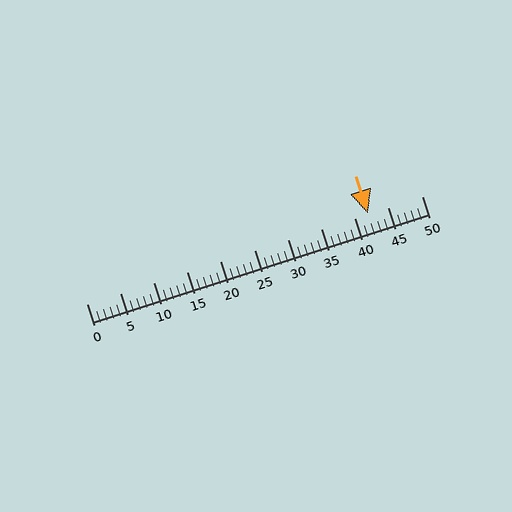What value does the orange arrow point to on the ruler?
The orange arrow points to approximately 42.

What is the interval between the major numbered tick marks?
The major tick marks are spaced 5 units apart.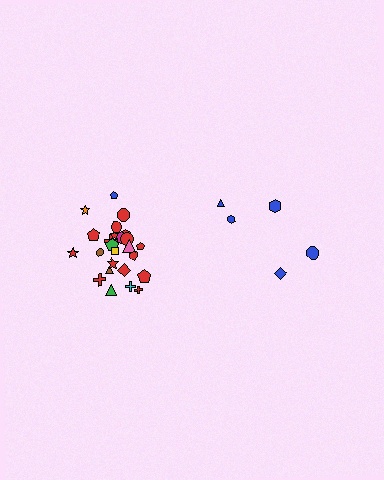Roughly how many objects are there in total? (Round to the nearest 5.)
Roughly 30 objects in total.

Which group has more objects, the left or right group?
The left group.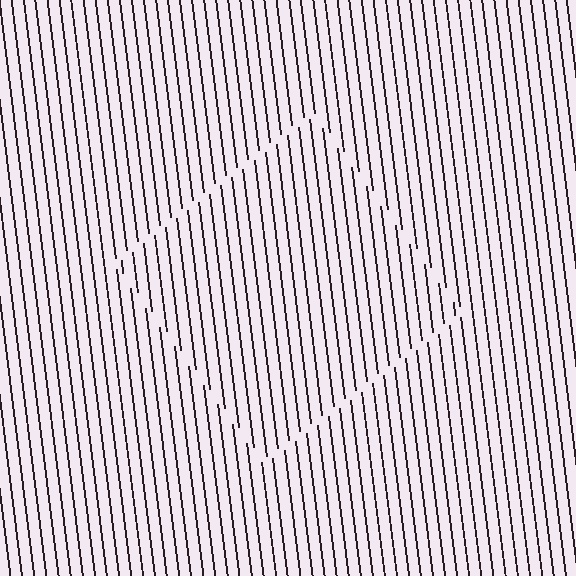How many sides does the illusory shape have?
4 sides — the line-ends trace a square.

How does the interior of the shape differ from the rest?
The interior of the shape contains the same grating, shifted by half a period — the contour is defined by the phase discontinuity where line-ends from the inner and outer gratings abut.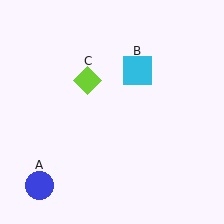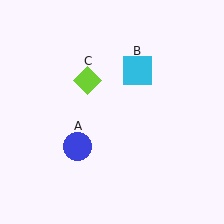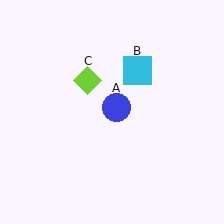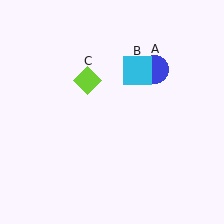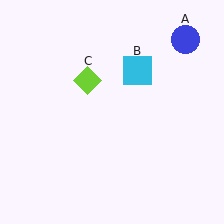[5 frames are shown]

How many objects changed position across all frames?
1 object changed position: blue circle (object A).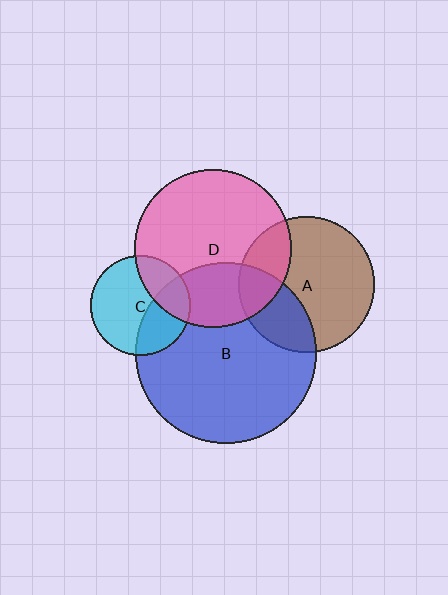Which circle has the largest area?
Circle B (blue).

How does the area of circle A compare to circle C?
Approximately 1.9 times.